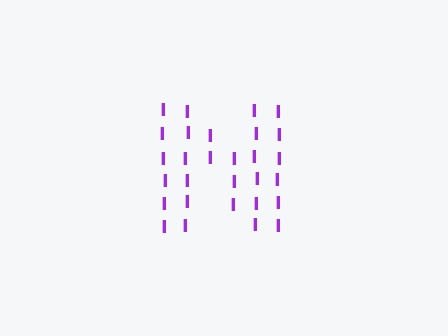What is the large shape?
The large shape is the letter N.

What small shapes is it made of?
It is made of small letter I's.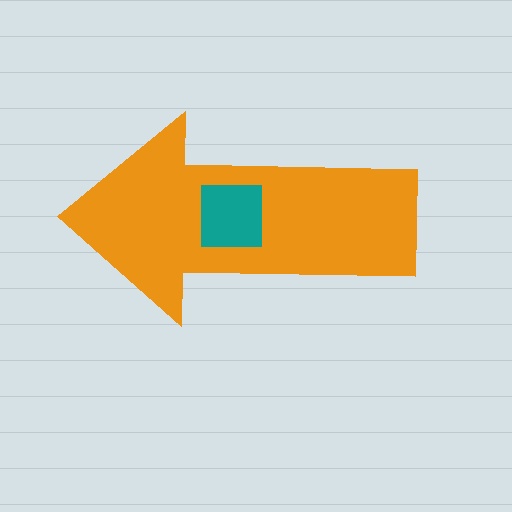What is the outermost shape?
The orange arrow.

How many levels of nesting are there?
2.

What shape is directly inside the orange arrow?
The teal square.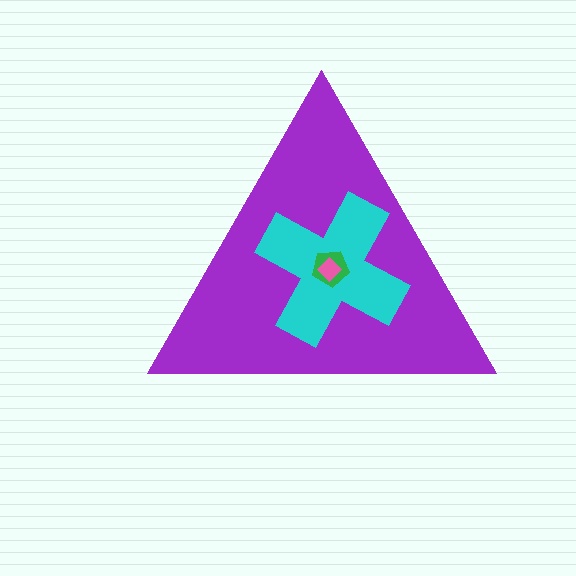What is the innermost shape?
The pink diamond.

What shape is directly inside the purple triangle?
The cyan cross.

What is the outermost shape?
The purple triangle.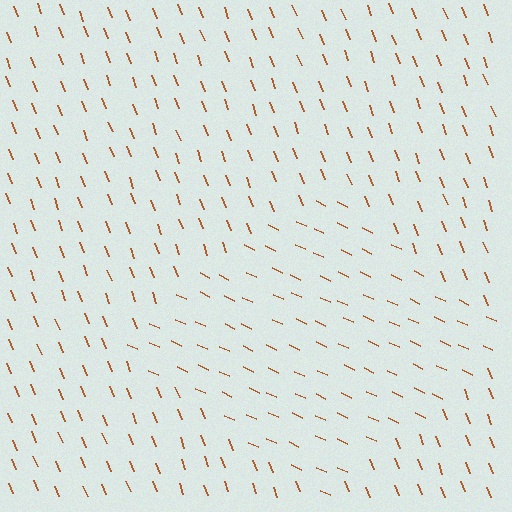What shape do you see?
I see a diamond.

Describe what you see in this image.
The image is filled with small brown line segments. A diamond region in the image has lines oriented differently from the surrounding lines, creating a visible texture boundary.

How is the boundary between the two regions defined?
The boundary is defined purely by a change in line orientation (approximately 45 degrees difference). All lines are the same color and thickness.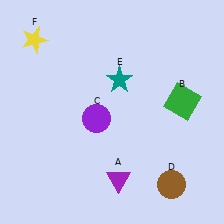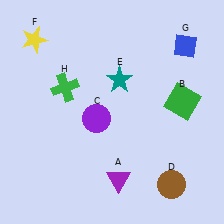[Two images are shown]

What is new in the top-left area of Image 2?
A green cross (H) was added in the top-left area of Image 2.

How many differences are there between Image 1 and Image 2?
There are 2 differences between the two images.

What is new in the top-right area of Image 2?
A blue diamond (G) was added in the top-right area of Image 2.